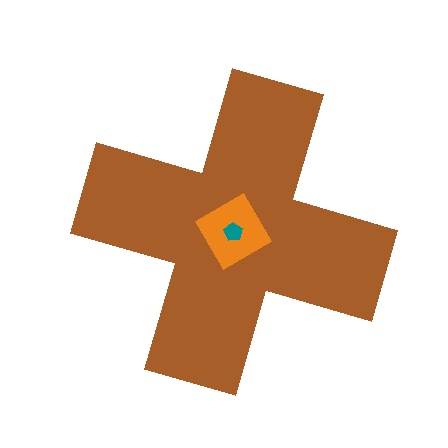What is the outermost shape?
The brown cross.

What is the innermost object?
The teal pentagon.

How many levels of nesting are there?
3.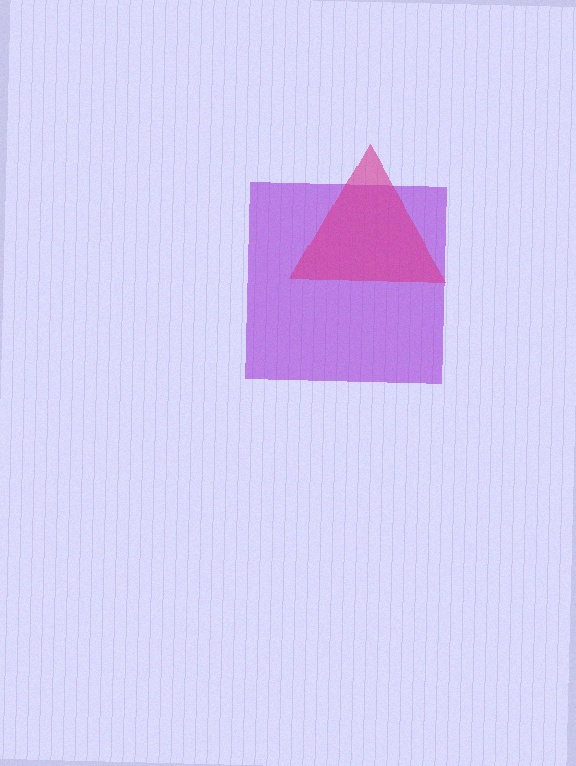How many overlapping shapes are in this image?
There are 2 overlapping shapes in the image.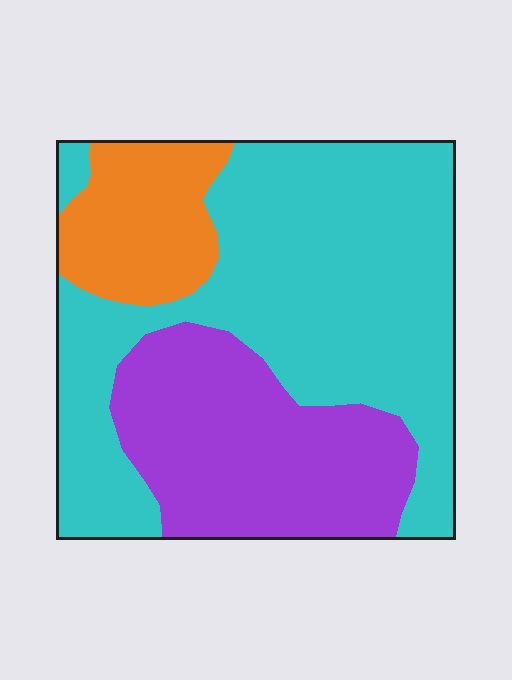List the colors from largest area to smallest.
From largest to smallest: cyan, purple, orange.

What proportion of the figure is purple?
Purple takes up between a quarter and a half of the figure.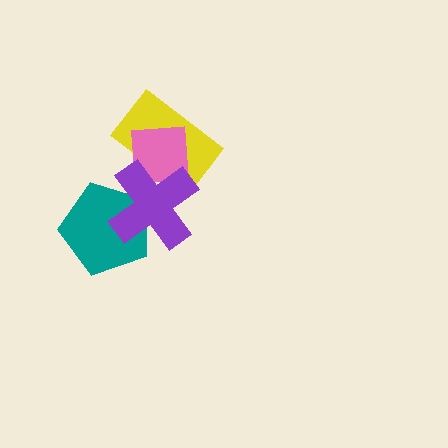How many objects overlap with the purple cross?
3 objects overlap with the purple cross.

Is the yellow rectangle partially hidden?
Yes, it is partially covered by another shape.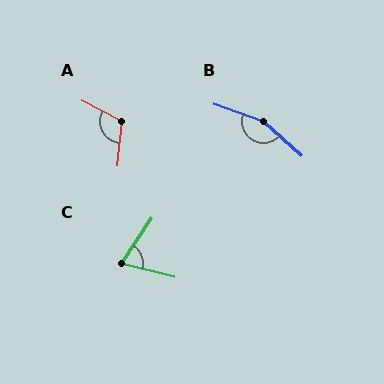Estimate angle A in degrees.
Approximately 112 degrees.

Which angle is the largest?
B, at approximately 157 degrees.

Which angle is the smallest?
C, at approximately 70 degrees.